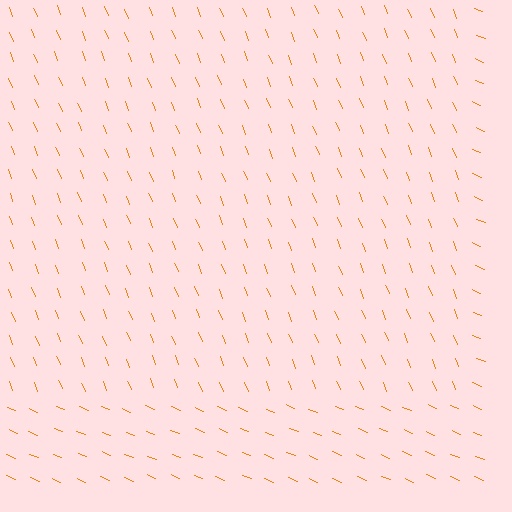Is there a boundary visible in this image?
Yes, there is a texture boundary formed by a change in line orientation.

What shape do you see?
I see a rectangle.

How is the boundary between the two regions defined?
The boundary is defined purely by a change in line orientation (approximately 45 degrees difference). All lines are the same color and thickness.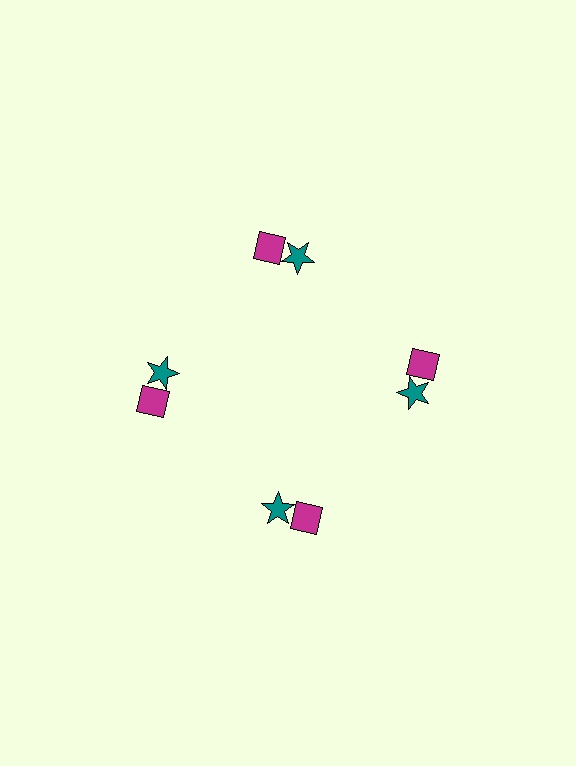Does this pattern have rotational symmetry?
Yes, this pattern has 4-fold rotational symmetry. It looks the same after rotating 90 degrees around the center.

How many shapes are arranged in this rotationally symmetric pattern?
There are 8 shapes, arranged in 4 groups of 2.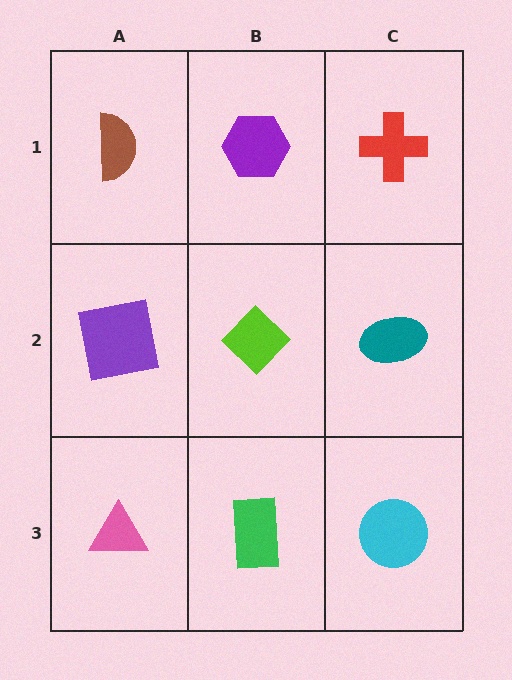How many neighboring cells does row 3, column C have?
2.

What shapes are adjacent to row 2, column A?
A brown semicircle (row 1, column A), a pink triangle (row 3, column A), a lime diamond (row 2, column B).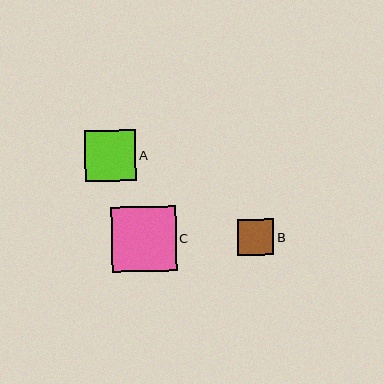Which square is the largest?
Square C is the largest with a size of approximately 65 pixels.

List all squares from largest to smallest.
From largest to smallest: C, A, B.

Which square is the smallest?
Square B is the smallest with a size of approximately 36 pixels.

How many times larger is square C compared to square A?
Square C is approximately 1.3 times the size of square A.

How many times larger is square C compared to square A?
Square C is approximately 1.3 times the size of square A.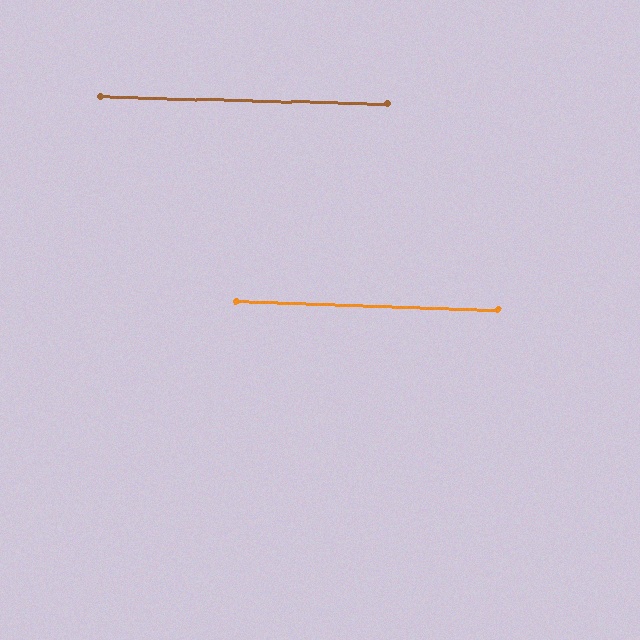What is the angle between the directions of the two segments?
Approximately 0 degrees.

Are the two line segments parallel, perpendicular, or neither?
Parallel — their directions differ by only 0.3°.